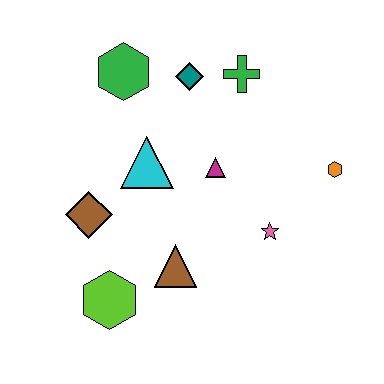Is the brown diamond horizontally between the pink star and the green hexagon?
No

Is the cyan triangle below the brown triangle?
No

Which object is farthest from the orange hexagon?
The lime hexagon is farthest from the orange hexagon.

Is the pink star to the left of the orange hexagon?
Yes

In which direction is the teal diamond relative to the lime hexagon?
The teal diamond is above the lime hexagon.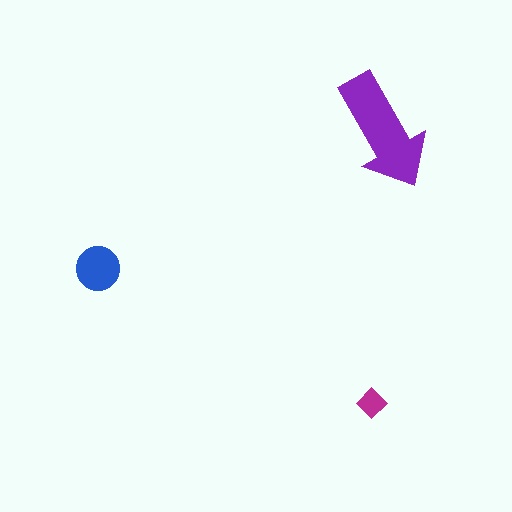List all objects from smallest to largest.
The magenta diamond, the blue circle, the purple arrow.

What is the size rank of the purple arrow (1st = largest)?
1st.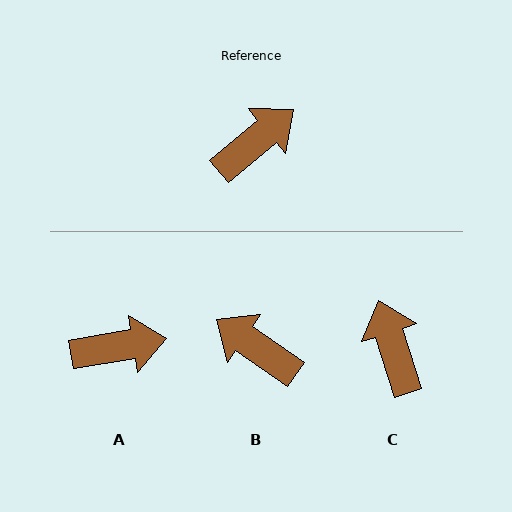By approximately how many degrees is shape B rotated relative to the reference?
Approximately 106 degrees counter-clockwise.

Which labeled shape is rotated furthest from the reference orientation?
B, about 106 degrees away.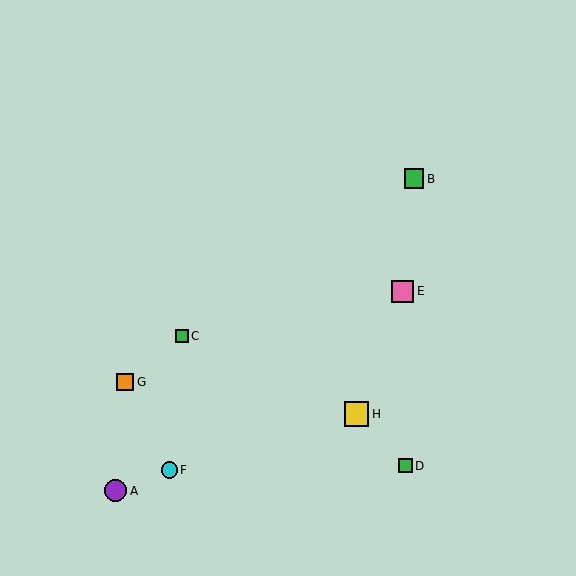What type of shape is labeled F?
Shape F is a cyan circle.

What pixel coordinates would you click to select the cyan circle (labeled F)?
Click at (169, 470) to select the cyan circle F.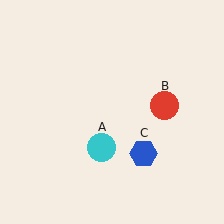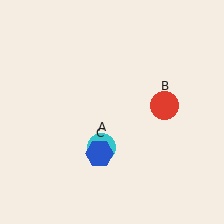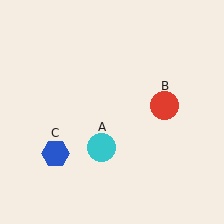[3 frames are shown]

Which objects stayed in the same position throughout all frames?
Cyan circle (object A) and red circle (object B) remained stationary.